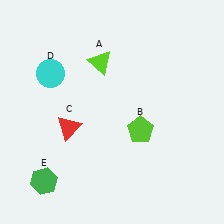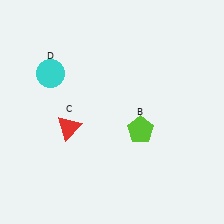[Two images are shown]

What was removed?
The green hexagon (E), the lime triangle (A) were removed in Image 2.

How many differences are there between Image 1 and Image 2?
There are 2 differences between the two images.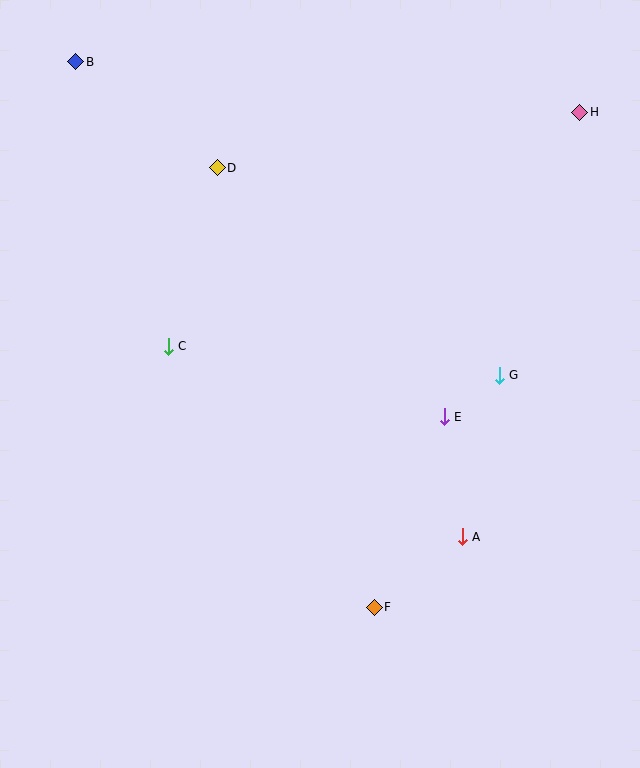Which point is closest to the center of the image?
Point E at (444, 417) is closest to the center.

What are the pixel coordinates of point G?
Point G is at (499, 375).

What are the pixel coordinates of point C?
Point C is at (168, 346).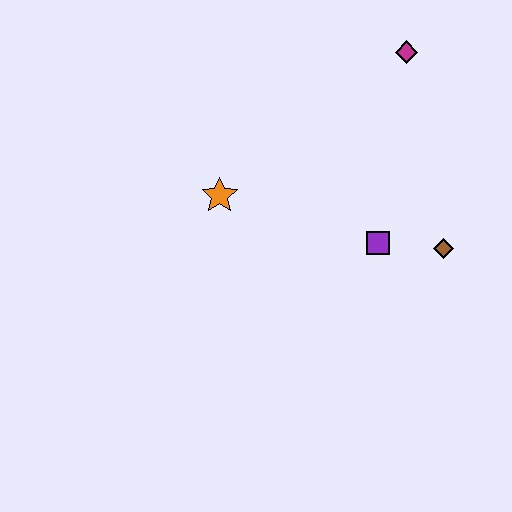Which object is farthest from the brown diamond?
The orange star is farthest from the brown diamond.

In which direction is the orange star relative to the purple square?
The orange star is to the left of the purple square.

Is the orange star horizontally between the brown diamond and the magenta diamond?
No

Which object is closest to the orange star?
The purple square is closest to the orange star.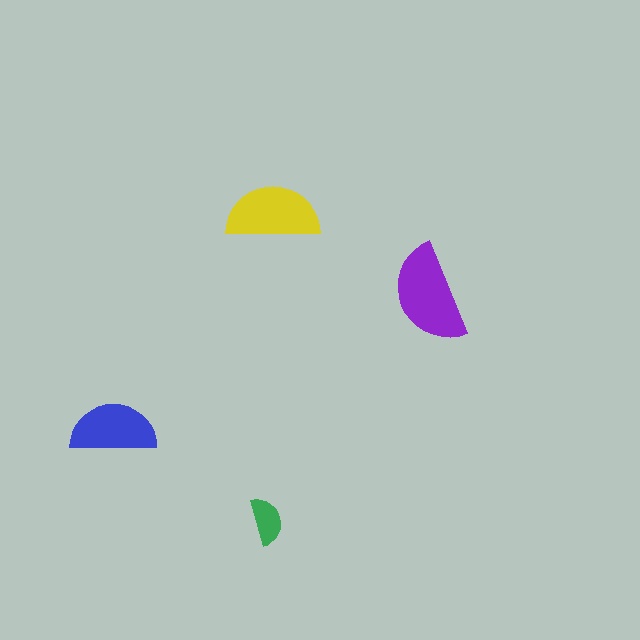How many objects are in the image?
There are 4 objects in the image.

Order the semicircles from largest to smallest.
the purple one, the yellow one, the blue one, the green one.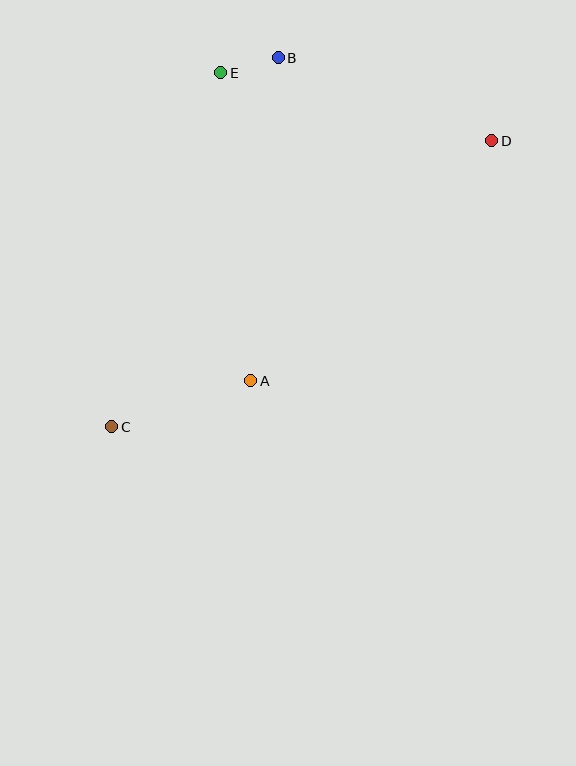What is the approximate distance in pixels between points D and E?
The distance between D and E is approximately 280 pixels.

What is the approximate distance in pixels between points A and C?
The distance between A and C is approximately 146 pixels.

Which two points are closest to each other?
Points B and E are closest to each other.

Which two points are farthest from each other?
Points C and D are farthest from each other.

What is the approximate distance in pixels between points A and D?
The distance between A and D is approximately 340 pixels.